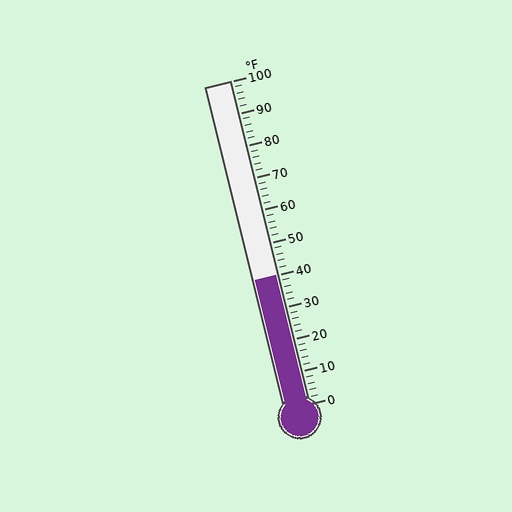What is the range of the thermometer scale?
The thermometer scale ranges from 0°F to 100°F.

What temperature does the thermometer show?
The thermometer shows approximately 40°F.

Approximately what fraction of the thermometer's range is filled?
The thermometer is filled to approximately 40% of its range.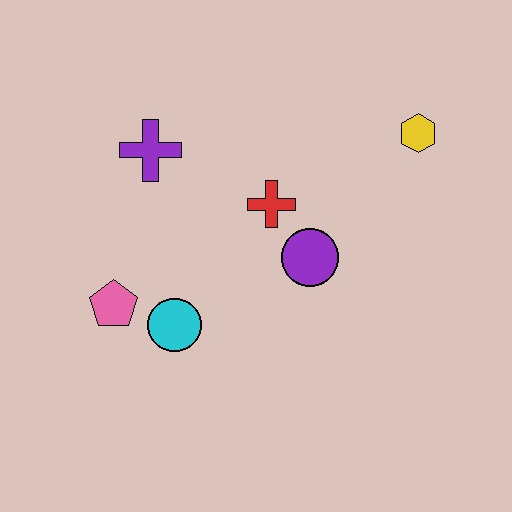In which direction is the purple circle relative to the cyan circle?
The purple circle is to the right of the cyan circle.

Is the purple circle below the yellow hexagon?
Yes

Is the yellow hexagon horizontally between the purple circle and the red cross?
No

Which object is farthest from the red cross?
The pink pentagon is farthest from the red cross.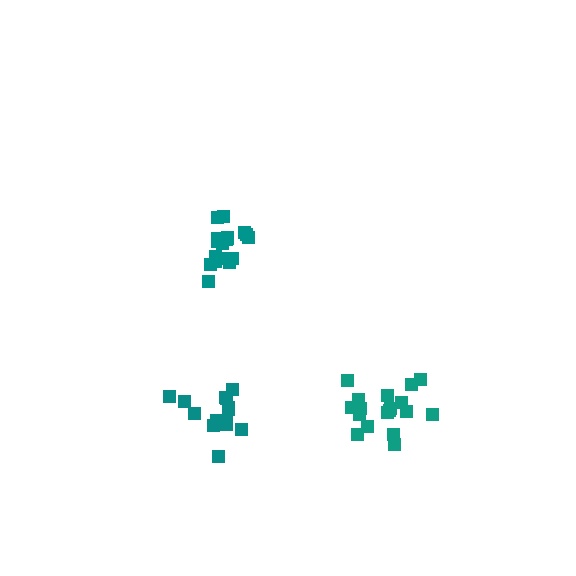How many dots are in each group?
Group 1: 17 dots, Group 2: 18 dots, Group 3: 15 dots (50 total).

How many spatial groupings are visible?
There are 3 spatial groupings.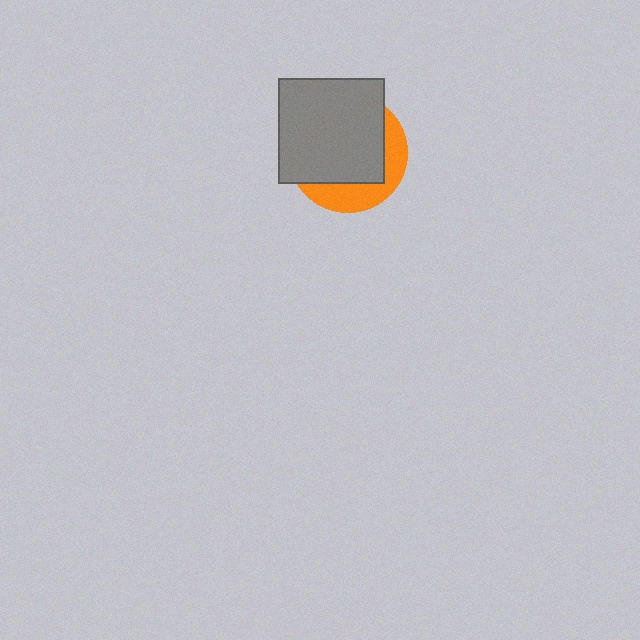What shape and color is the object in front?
The object in front is a gray square.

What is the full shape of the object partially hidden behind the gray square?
The partially hidden object is an orange circle.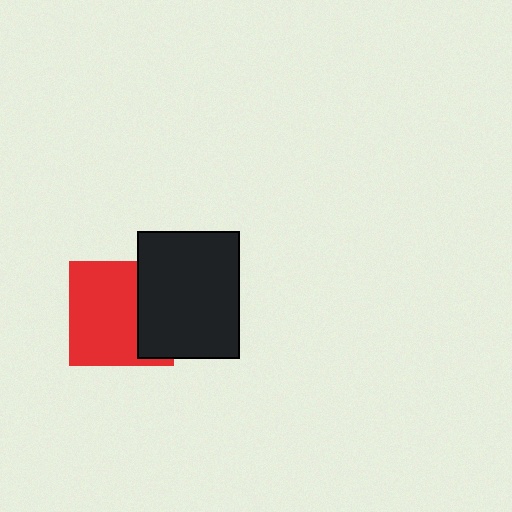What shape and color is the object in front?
The object in front is a black rectangle.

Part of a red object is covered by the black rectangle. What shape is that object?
It is a square.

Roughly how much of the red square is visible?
Most of it is visible (roughly 67%).